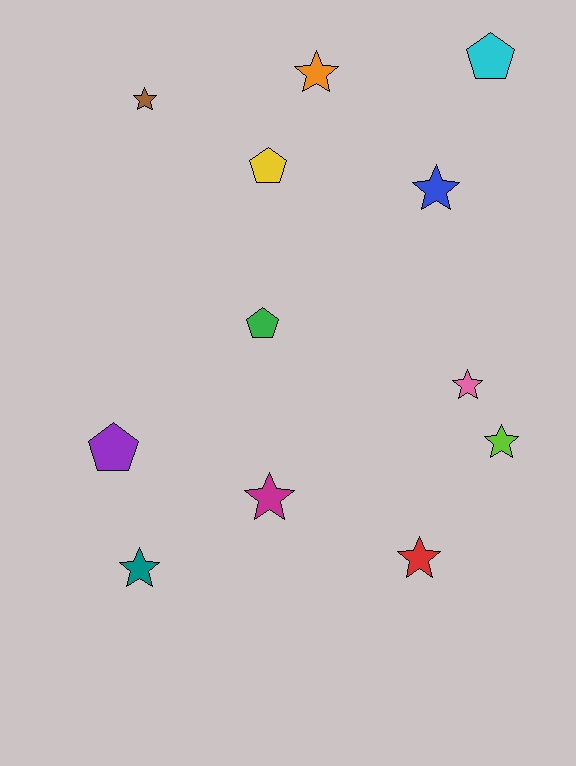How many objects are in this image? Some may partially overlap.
There are 12 objects.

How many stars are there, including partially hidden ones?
There are 8 stars.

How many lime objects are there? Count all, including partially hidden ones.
There is 1 lime object.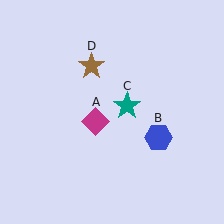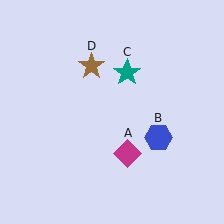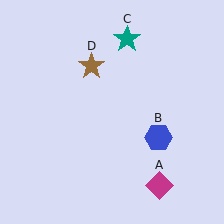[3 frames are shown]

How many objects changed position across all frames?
2 objects changed position: magenta diamond (object A), teal star (object C).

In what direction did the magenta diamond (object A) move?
The magenta diamond (object A) moved down and to the right.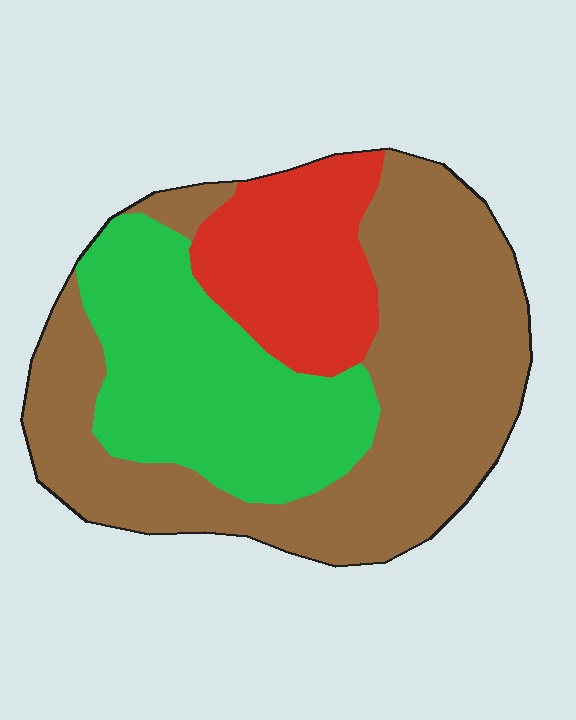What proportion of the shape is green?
Green covers around 30% of the shape.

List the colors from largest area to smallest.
From largest to smallest: brown, green, red.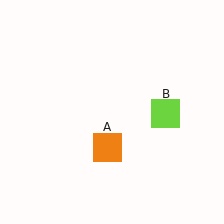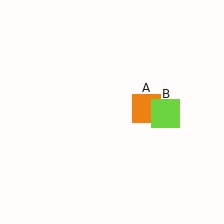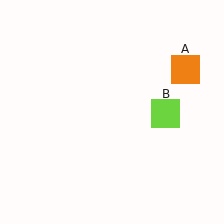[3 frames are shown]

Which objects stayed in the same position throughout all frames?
Lime square (object B) remained stationary.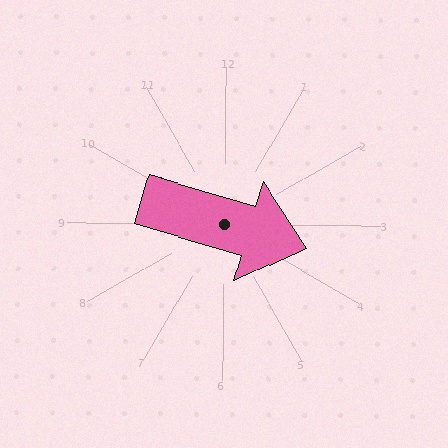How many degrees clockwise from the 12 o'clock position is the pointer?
Approximately 106 degrees.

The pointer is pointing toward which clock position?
Roughly 4 o'clock.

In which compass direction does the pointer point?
East.